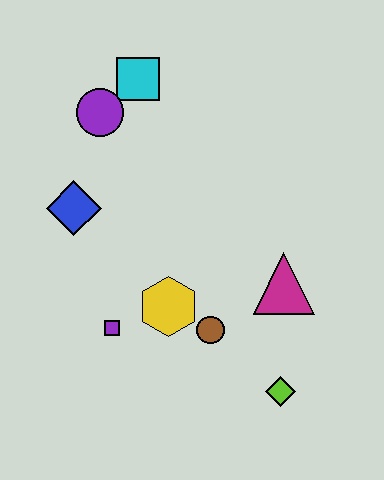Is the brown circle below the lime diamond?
No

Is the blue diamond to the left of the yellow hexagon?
Yes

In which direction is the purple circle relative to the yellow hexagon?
The purple circle is above the yellow hexagon.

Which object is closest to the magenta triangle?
The brown circle is closest to the magenta triangle.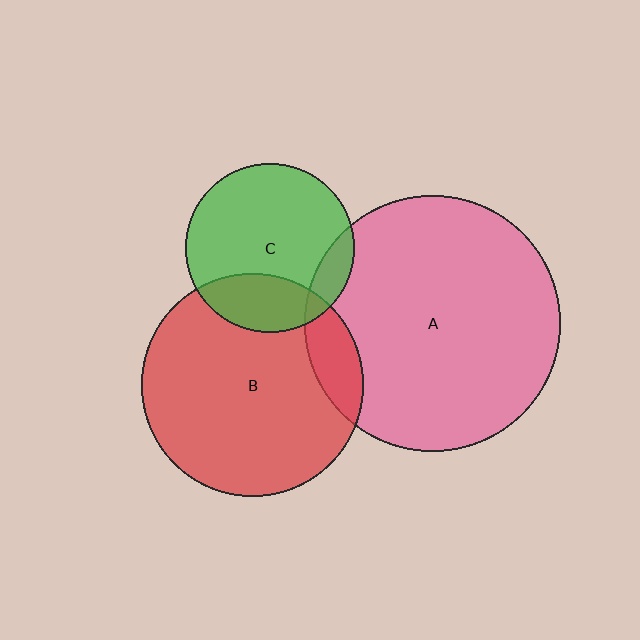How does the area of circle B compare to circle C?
Approximately 1.7 times.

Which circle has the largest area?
Circle A (pink).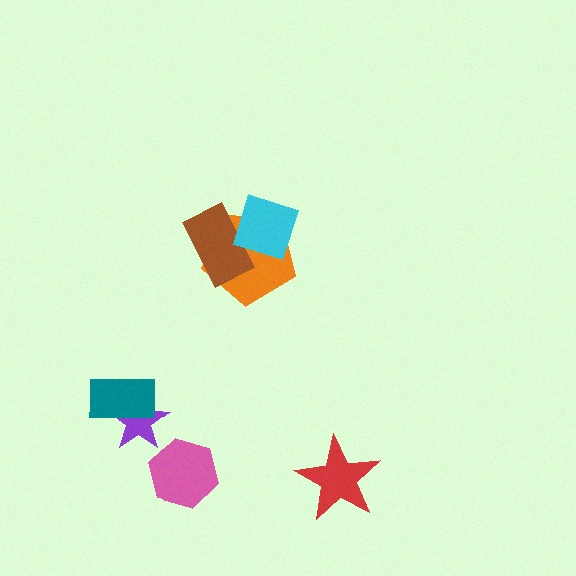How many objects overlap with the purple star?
1 object overlaps with the purple star.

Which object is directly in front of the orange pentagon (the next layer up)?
The brown rectangle is directly in front of the orange pentagon.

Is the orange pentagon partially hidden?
Yes, it is partially covered by another shape.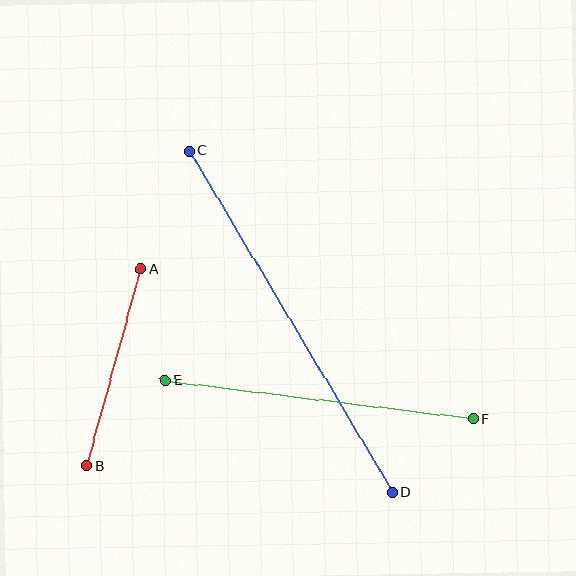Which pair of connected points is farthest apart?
Points C and D are farthest apart.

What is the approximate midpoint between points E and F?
The midpoint is at approximately (319, 399) pixels.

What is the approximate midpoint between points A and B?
The midpoint is at approximately (114, 368) pixels.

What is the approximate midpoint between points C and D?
The midpoint is at approximately (291, 322) pixels.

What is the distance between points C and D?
The distance is approximately 398 pixels.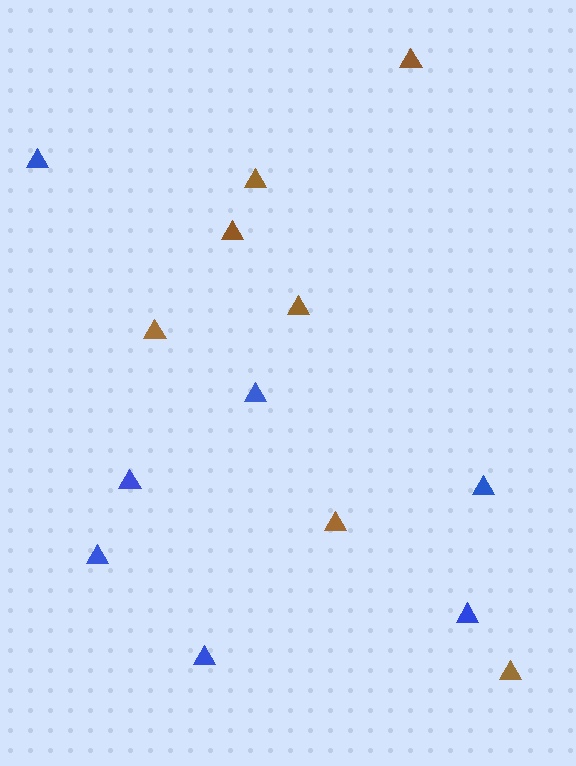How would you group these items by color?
There are 2 groups: one group of brown triangles (7) and one group of blue triangles (7).